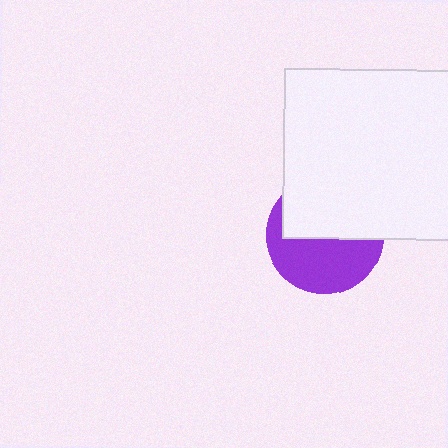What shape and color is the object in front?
The object in front is a white square.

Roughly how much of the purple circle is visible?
About half of it is visible (roughly 51%).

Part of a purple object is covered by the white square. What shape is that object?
It is a circle.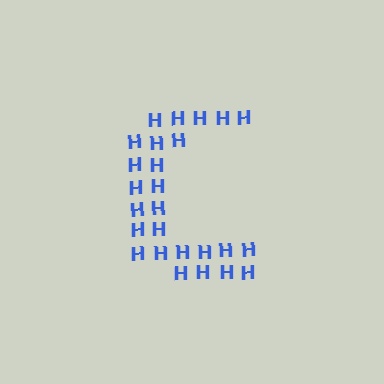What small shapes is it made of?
It is made of small letter H's.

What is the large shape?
The large shape is the letter C.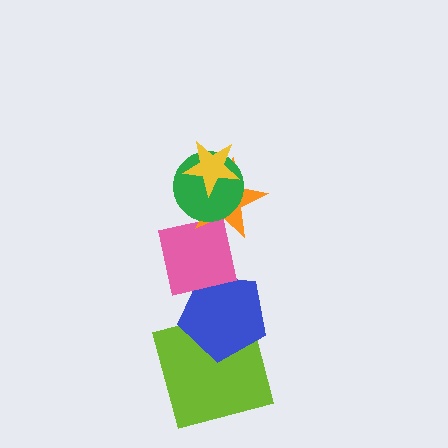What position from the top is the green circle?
The green circle is 2nd from the top.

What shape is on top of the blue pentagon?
The pink square is on top of the blue pentagon.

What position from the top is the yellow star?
The yellow star is 1st from the top.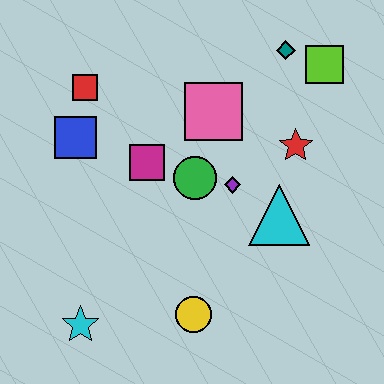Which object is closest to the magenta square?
The green circle is closest to the magenta square.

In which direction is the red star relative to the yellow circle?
The red star is above the yellow circle.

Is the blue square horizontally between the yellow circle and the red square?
No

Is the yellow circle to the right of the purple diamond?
No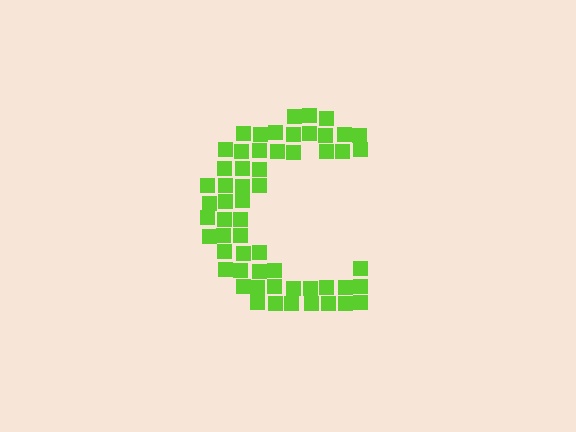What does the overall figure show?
The overall figure shows the letter C.